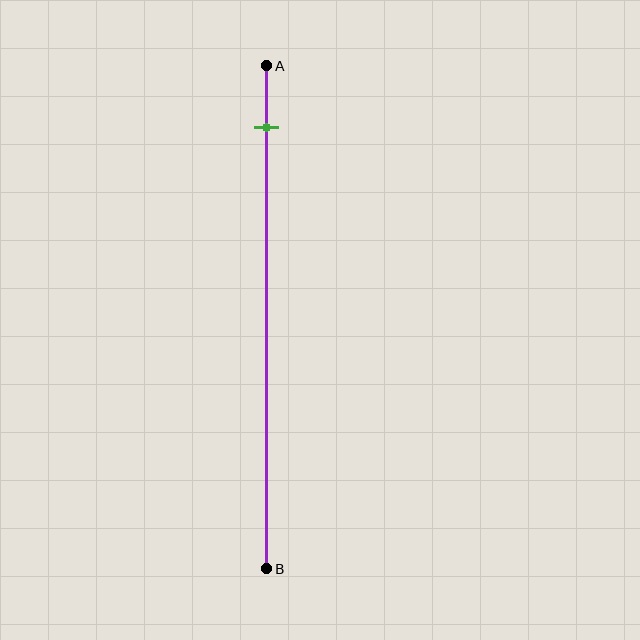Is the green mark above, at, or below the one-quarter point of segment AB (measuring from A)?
The green mark is above the one-quarter point of segment AB.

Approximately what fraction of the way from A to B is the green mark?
The green mark is approximately 10% of the way from A to B.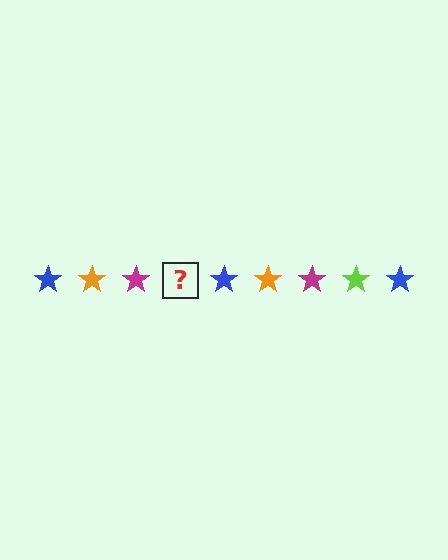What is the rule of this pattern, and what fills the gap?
The rule is that the pattern cycles through blue, orange, magenta, lime stars. The gap should be filled with a lime star.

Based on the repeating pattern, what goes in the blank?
The blank should be a lime star.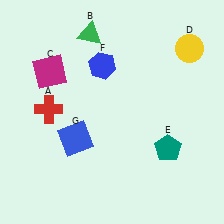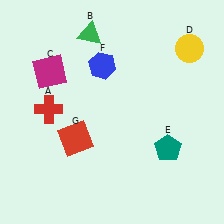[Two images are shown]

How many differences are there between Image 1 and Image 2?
There is 1 difference between the two images.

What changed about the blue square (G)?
In Image 1, G is blue. In Image 2, it changed to red.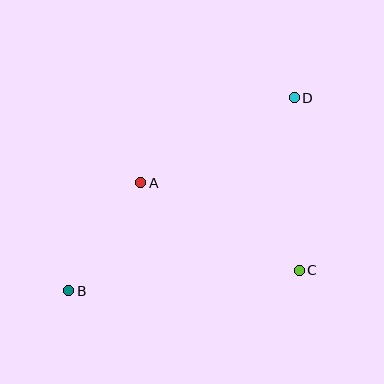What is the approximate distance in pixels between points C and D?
The distance between C and D is approximately 173 pixels.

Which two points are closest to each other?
Points A and B are closest to each other.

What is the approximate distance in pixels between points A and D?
The distance between A and D is approximately 175 pixels.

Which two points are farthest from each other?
Points B and D are farthest from each other.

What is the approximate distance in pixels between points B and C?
The distance between B and C is approximately 231 pixels.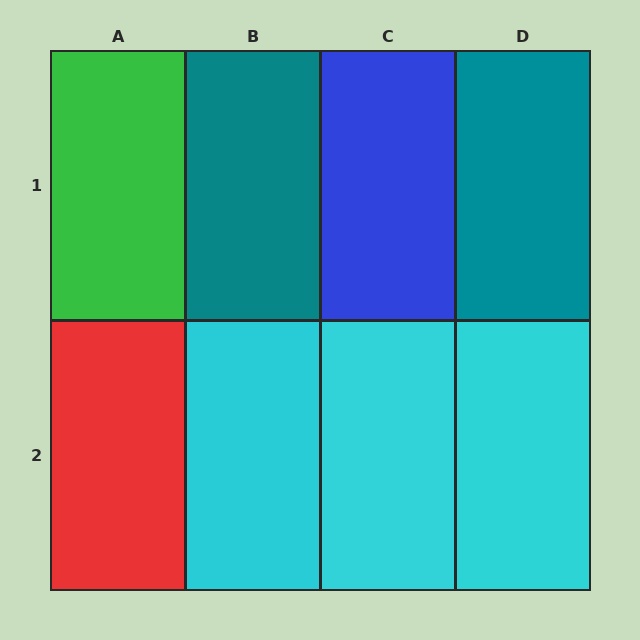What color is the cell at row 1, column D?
Teal.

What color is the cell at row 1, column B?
Teal.